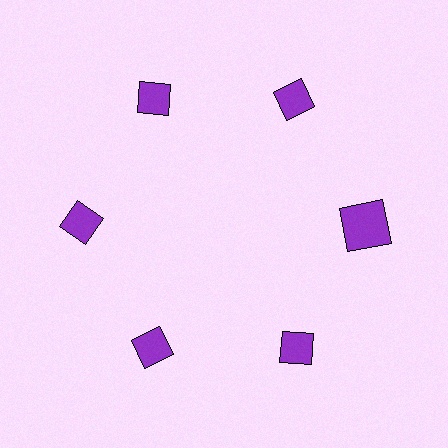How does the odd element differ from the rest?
It has a different shape: square instead of diamond.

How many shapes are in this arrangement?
There are 6 shapes arranged in a ring pattern.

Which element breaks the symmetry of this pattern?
The purple square at roughly the 3 o'clock position breaks the symmetry. All other shapes are purple diamonds.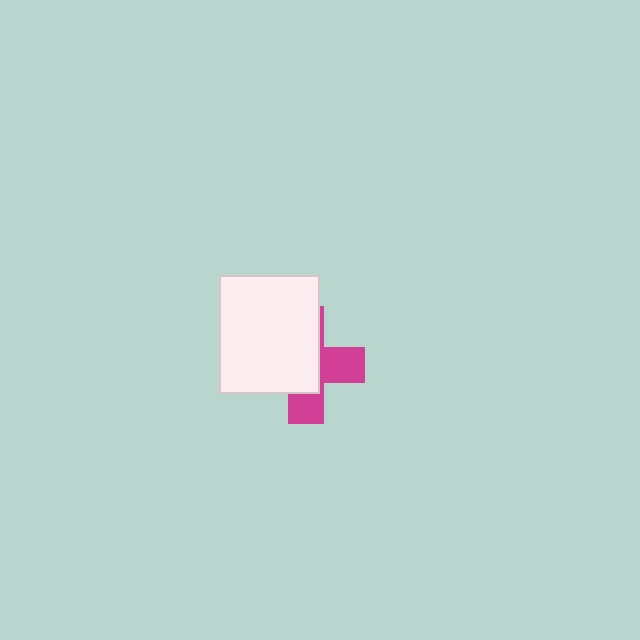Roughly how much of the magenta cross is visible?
A small part of it is visible (roughly 40%).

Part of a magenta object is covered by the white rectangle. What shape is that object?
It is a cross.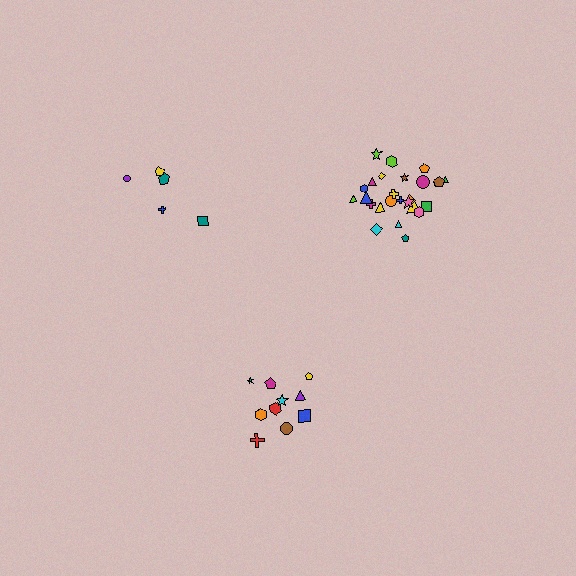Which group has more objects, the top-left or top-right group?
The top-right group.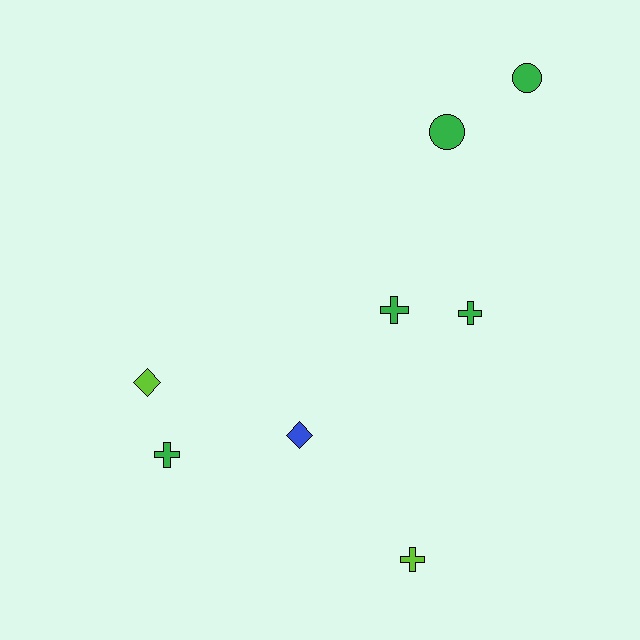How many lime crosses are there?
There is 1 lime cross.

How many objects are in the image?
There are 8 objects.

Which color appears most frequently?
Green, with 5 objects.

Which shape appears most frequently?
Cross, with 4 objects.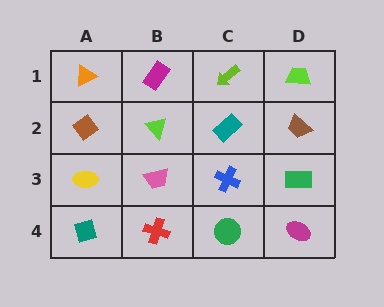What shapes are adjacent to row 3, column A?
A brown diamond (row 2, column A), a teal diamond (row 4, column A), a pink trapezoid (row 3, column B).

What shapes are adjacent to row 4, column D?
A green rectangle (row 3, column D), a green circle (row 4, column C).